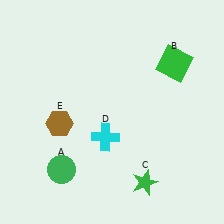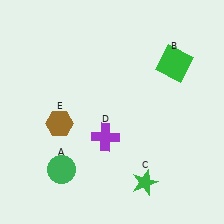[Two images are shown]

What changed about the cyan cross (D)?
In Image 1, D is cyan. In Image 2, it changed to purple.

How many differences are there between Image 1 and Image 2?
There is 1 difference between the two images.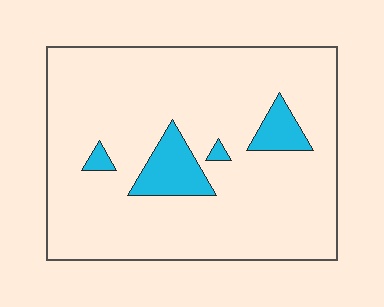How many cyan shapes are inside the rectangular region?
4.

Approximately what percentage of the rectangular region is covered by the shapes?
Approximately 10%.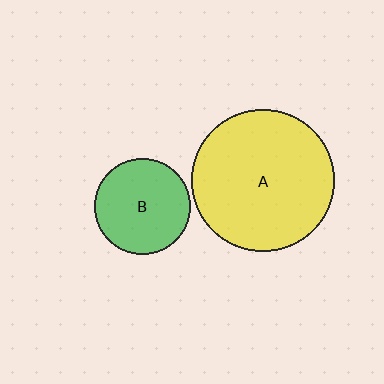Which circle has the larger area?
Circle A (yellow).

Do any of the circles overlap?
No, none of the circles overlap.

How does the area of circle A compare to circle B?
Approximately 2.2 times.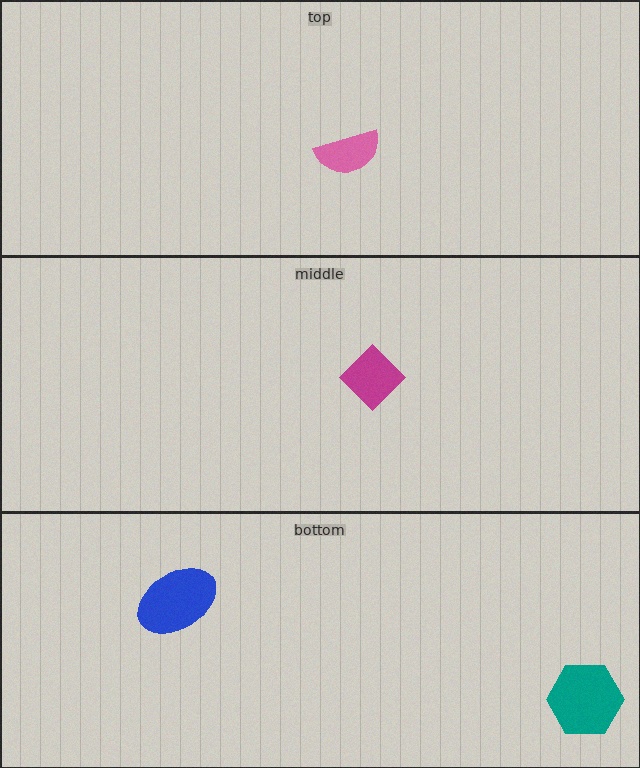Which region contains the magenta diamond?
The middle region.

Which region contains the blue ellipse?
The bottom region.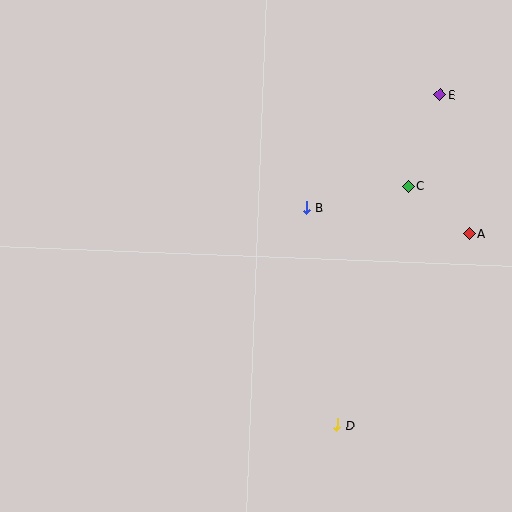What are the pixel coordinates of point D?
Point D is at (337, 425).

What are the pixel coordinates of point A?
Point A is at (469, 234).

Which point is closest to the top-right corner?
Point E is closest to the top-right corner.